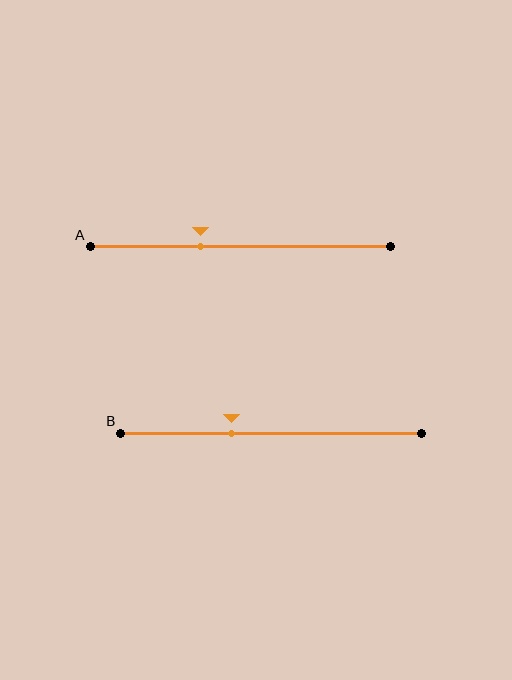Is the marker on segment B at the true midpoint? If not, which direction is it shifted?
No, the marker on segment B is shifted to the left by about 13% of the segment length.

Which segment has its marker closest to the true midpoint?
Segment A has its marker closest to the true midpoint.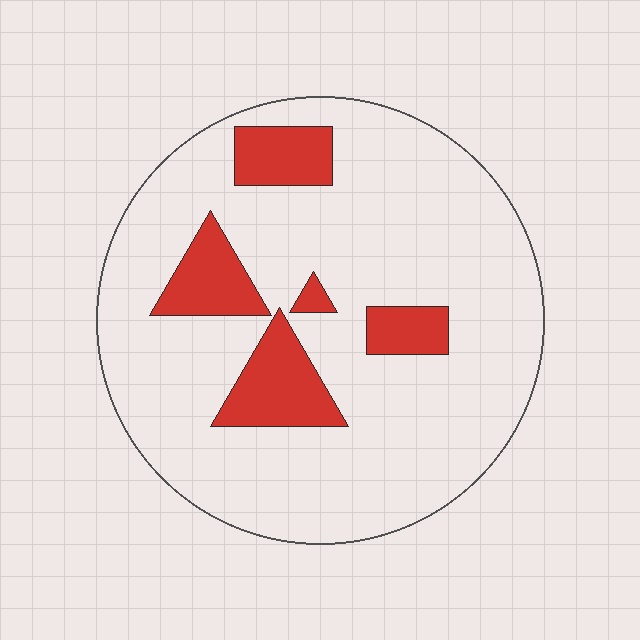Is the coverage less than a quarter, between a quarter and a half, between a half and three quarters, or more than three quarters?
Less than a quarter.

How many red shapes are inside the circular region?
5.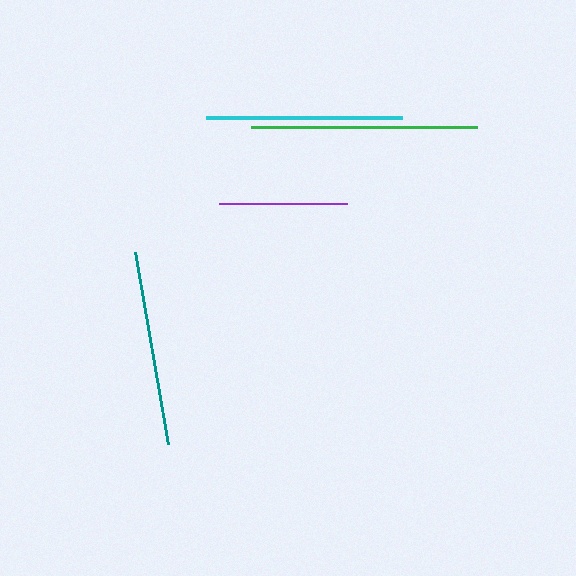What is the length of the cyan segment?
The cyan segment is approximately 196 pixels long.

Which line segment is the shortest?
The purple line is the shortest at approximately 129 pixels.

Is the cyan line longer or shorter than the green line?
The green line is longer than the cyan line.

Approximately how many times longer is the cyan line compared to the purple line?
The cyan line is approximately 1.5 times the length of the purple line.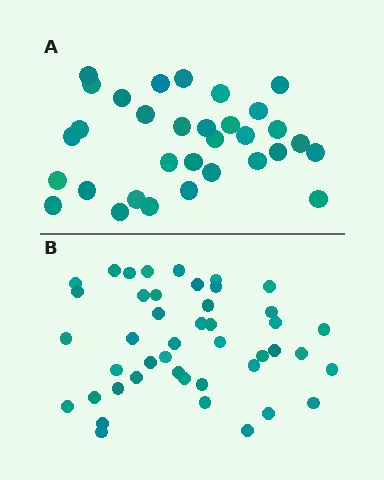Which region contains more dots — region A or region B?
Region B (the bottom region) has more dots.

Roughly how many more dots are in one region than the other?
Region B has roughly 12 or so more dots than region A.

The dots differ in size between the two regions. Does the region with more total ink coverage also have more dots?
No. Region A has more total ink coverage because its dots are larger, but region B actually contains more individual dots. Total area can be misleading — the number of items is what matters here.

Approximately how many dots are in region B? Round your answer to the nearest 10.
About 40 dots. (The exact count is 44, which rounds to 40.)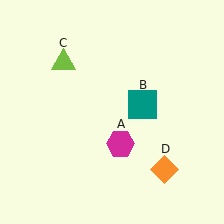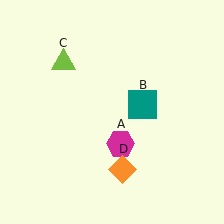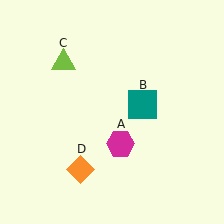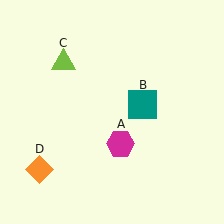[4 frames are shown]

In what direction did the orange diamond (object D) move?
The orange diamond (object D) moved left.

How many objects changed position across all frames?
1 object changed position: orange diamond (object D).